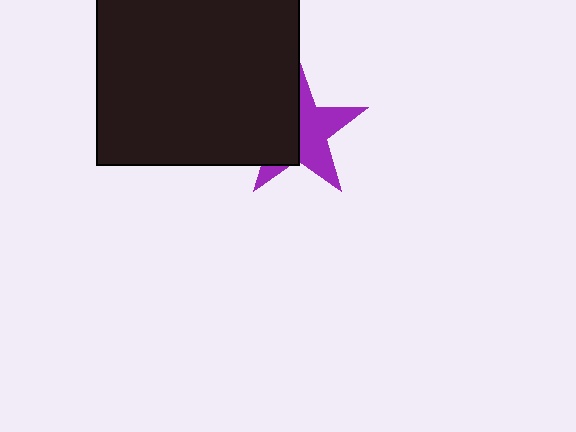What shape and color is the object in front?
The object in front is a black square.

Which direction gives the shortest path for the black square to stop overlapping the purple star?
Moving left gives the shortest separation.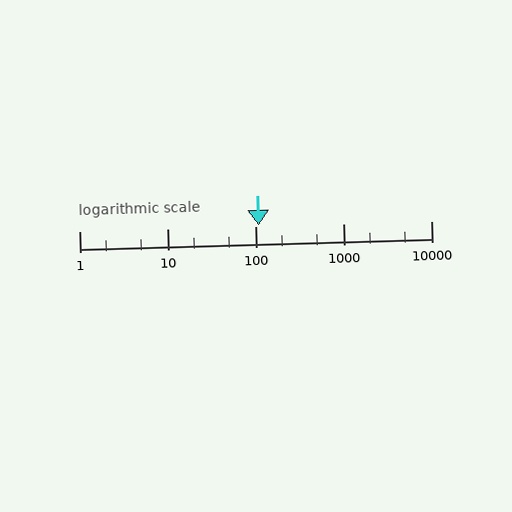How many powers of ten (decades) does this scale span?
The scale spans 4 decades, from 1 to 10000.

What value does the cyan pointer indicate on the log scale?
The pointer indicates approximately 110.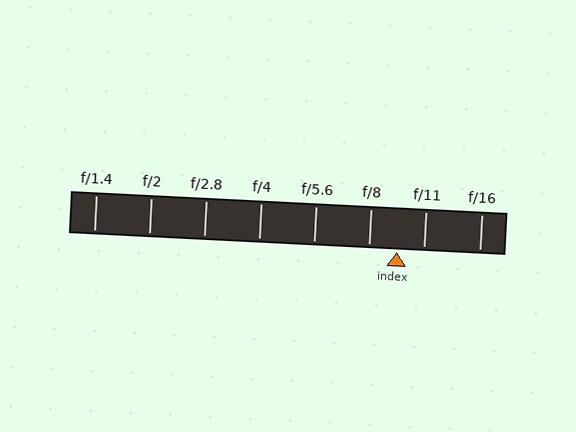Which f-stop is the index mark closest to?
The index mark is closest to f/8.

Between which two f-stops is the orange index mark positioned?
The index mark is between f/8 and f/11.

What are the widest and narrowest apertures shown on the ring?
The widest aperture shown is f/1.4 and the narrowest is f/16.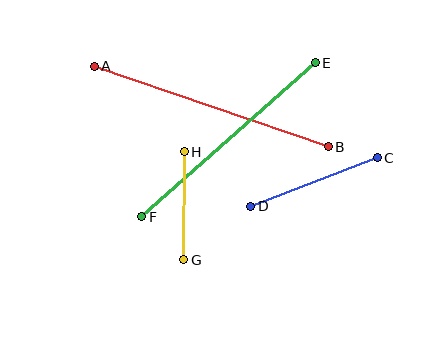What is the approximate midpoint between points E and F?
The midpoint is at approximately (228, 140) pixels.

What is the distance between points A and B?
The distance is approximately 247 pixels.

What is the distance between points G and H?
The distance is approximately 108 pixels.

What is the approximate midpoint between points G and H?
The midpoint is at approximately (184, 206) pixels.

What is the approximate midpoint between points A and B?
The midpoint is at approximately (211, 107) pixels.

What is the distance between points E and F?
The distance is approximately 232 pixels.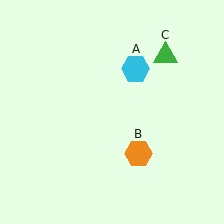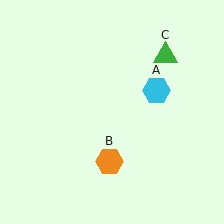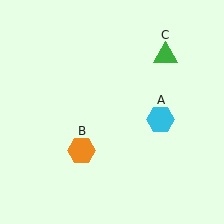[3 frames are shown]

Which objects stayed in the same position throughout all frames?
Green triangle (object C) remained stationary.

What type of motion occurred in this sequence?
The cyan hexagon (object A), orange hexagon (object B) rotated clockwise around the center of the scene.